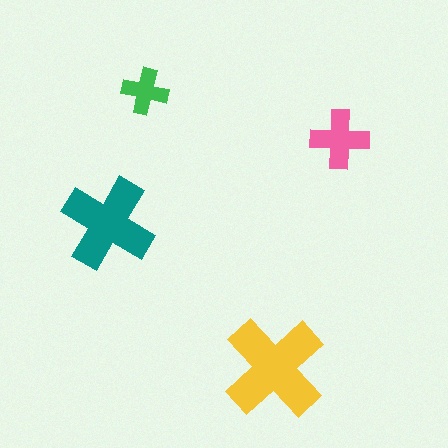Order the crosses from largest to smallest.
the yellow one, the teal one, the pink one, the green one.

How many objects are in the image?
There are 4 objects in the image.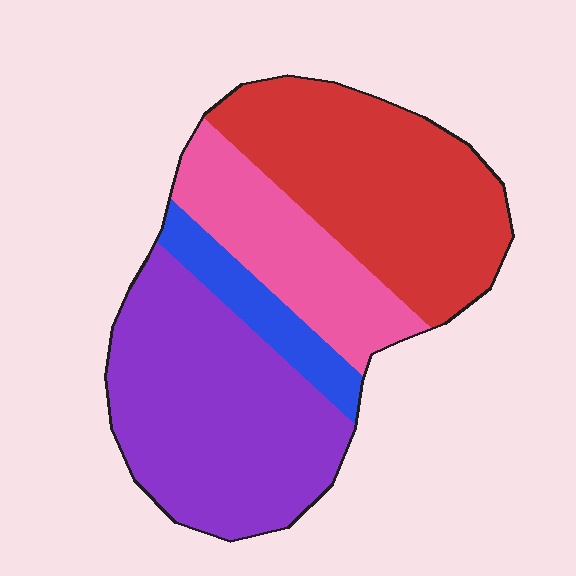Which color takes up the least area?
Blue, at roughly 10%.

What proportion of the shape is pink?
Pink covers 19% of the shape.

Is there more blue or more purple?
Purple.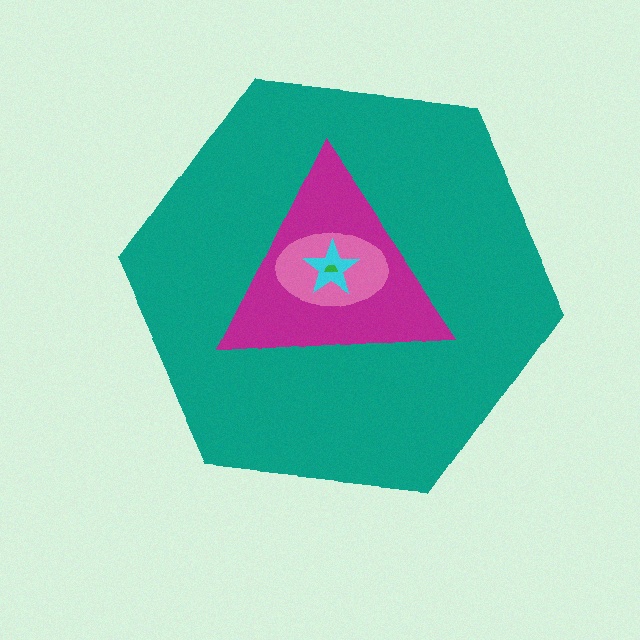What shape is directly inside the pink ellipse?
The cyan star.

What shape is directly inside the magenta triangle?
The pink ellipse.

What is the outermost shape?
The teal hexagon.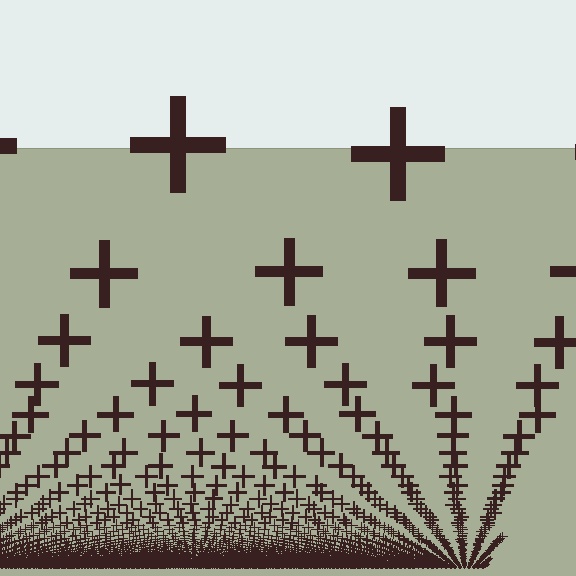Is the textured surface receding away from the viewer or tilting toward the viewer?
The surface appears to tilt toward the viewer. Texture elements get larger and sparser toward the top.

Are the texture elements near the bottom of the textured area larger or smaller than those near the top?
Smaller. The gradient is inverted — elements near the bottom are smaller and denser.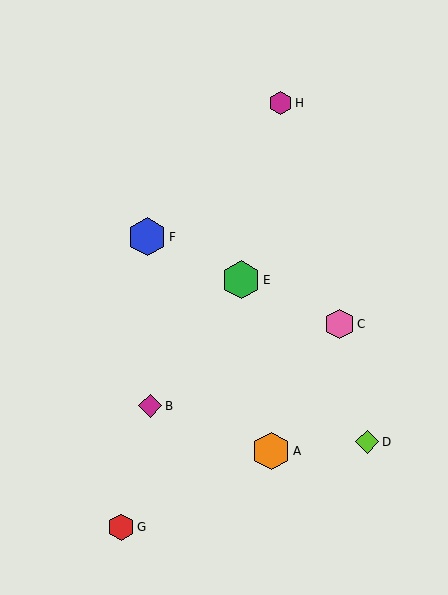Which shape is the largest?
The blue hexagon (labeled F) is the largest.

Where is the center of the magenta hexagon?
The center of the magenta hexagon is at (280, 103).